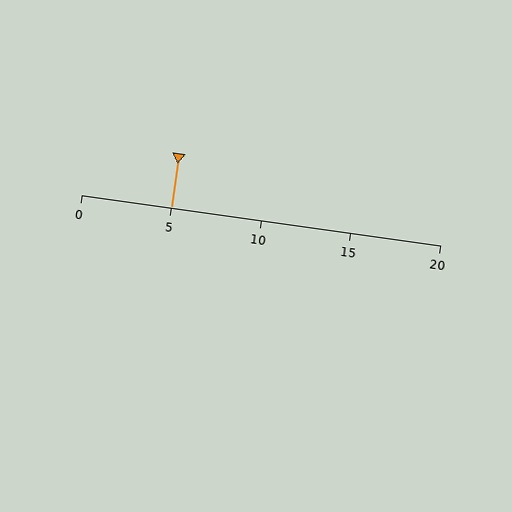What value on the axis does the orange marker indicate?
The marker indicates approximately 5.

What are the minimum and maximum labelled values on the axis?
The axis runs from 0 to 20.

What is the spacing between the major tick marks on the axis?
The major ticks are spaced 5 apart.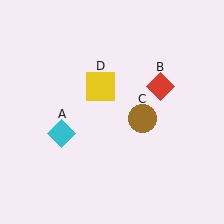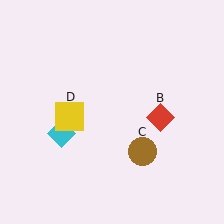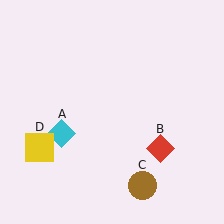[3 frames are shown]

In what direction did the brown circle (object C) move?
The brown circle (object C) moved down.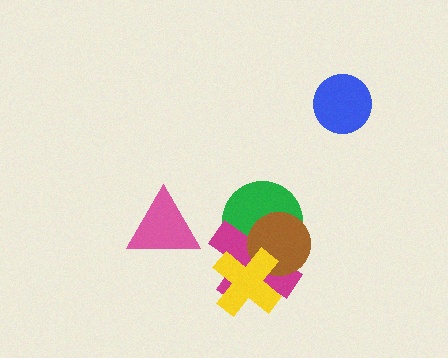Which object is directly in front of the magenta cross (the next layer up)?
The brown circle is directly in front of the magenta cross.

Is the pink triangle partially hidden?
No, no other shape covers it.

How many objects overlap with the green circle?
3 objects overlap with the green circle.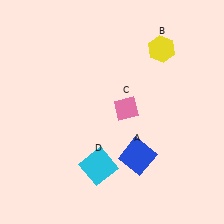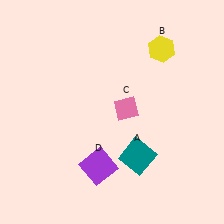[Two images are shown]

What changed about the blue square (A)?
In Image 1, A is blue. In Image 2, it changed to teal.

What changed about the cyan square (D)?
In Image 1, D is cyan. In Image 2, it changed to purple.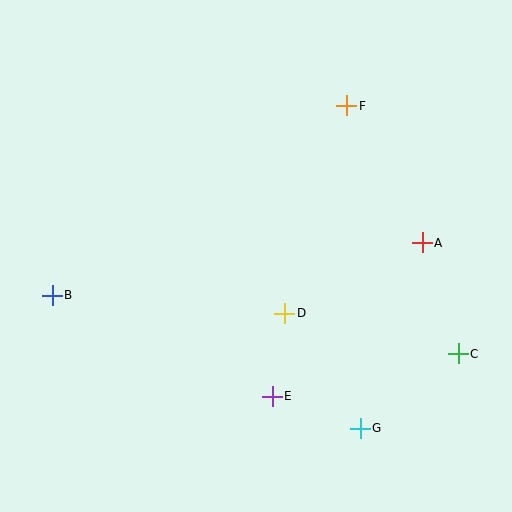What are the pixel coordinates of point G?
Point G is at (360, 428).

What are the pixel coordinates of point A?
Point A is at (422, 243).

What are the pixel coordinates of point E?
Point E is at (272, 396).